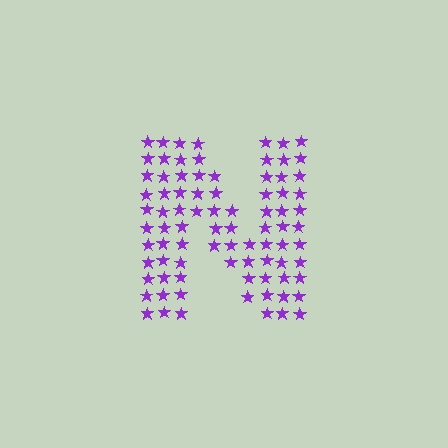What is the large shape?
The large shape is the letter N.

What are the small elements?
The small elements are stars.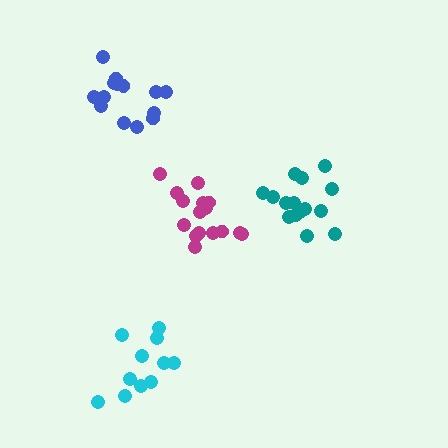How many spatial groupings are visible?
There are 4 spatial groupings.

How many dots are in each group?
Group 1: 15 dots, Group 2: 16 dots, Group 3: 11 dots, Group 4: 14 dots (56 total).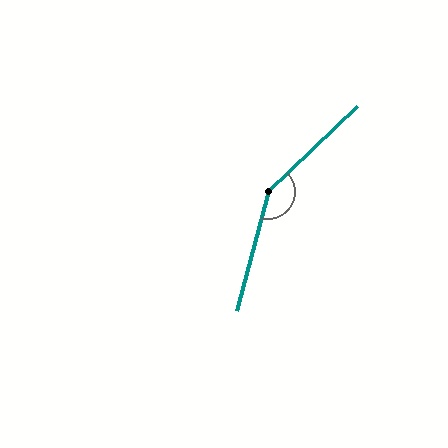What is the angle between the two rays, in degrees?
Approximately 148 degrees.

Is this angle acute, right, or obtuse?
It is obtuse.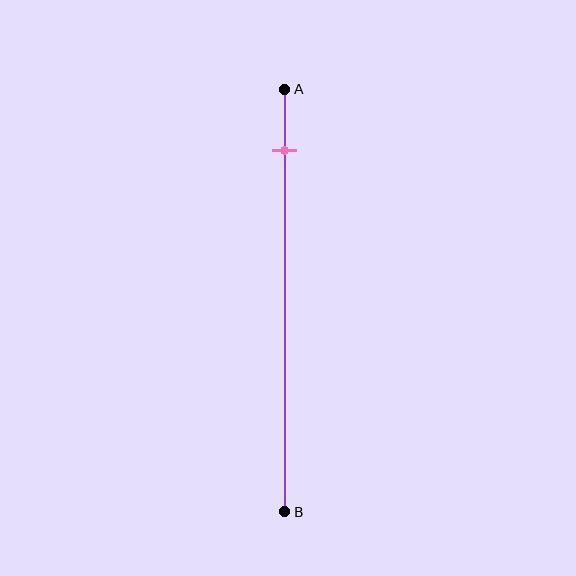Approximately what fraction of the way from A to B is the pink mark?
The pink mark is approximately 15% of the way from A to B.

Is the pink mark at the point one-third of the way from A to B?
No, the mark is at about 15% from A, not at the 33% one-third point.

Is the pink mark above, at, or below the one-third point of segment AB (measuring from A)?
The pink mark is above the one-third point of segment AB.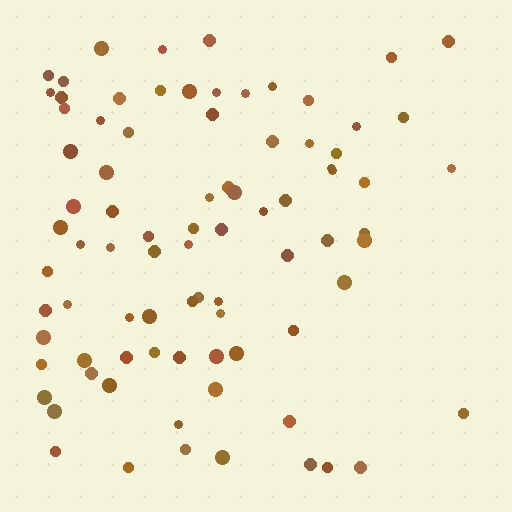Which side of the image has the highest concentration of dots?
The left.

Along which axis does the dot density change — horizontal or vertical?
Horizontal.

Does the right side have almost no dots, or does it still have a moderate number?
Still a moderate number, just noticeably fewer than the left.